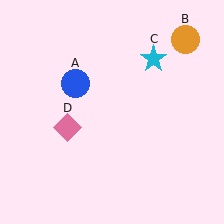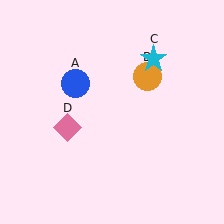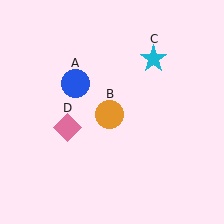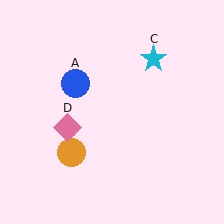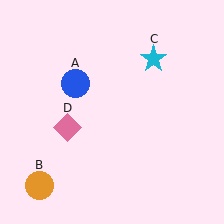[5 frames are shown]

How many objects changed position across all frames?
1 object changed position: orange circle (object B).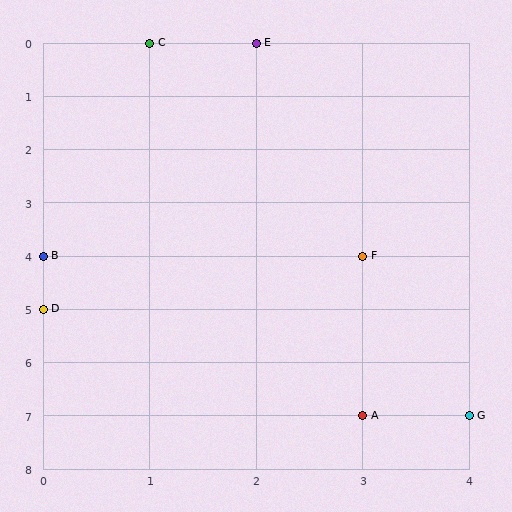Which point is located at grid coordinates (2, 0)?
Point E is at (2, 0).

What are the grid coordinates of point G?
Point G is at grid coordinates (4, 7).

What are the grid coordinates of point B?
Point B is at grid coordinates (0, 4).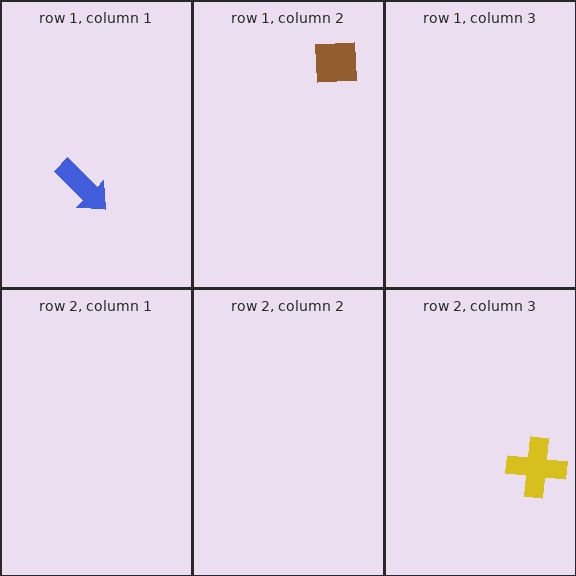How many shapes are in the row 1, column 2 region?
1.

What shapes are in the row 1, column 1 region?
The blue arrow.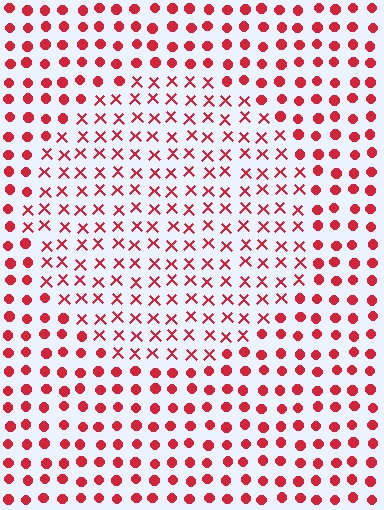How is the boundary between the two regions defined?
The boundary is defined by a change in element shape: X marks inside vs. circles outside. All elements share the same color and spacing.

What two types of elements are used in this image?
The image uses X marks inside the circle region and circles outside it.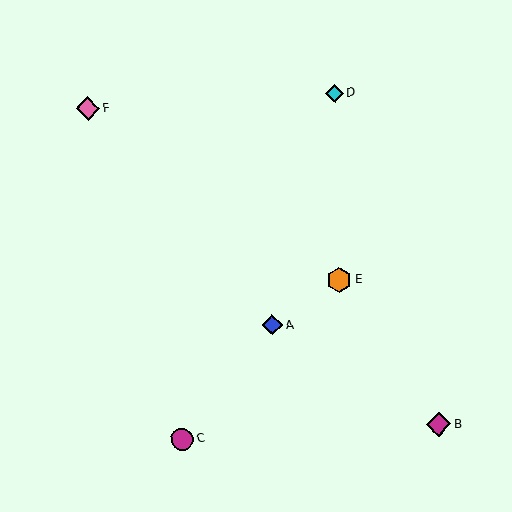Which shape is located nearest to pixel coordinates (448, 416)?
The magenta diamond (labeled B) at (439, 424) is nearest to that location.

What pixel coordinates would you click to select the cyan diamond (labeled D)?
Click at (335, 93) to select the cyan diamond D.